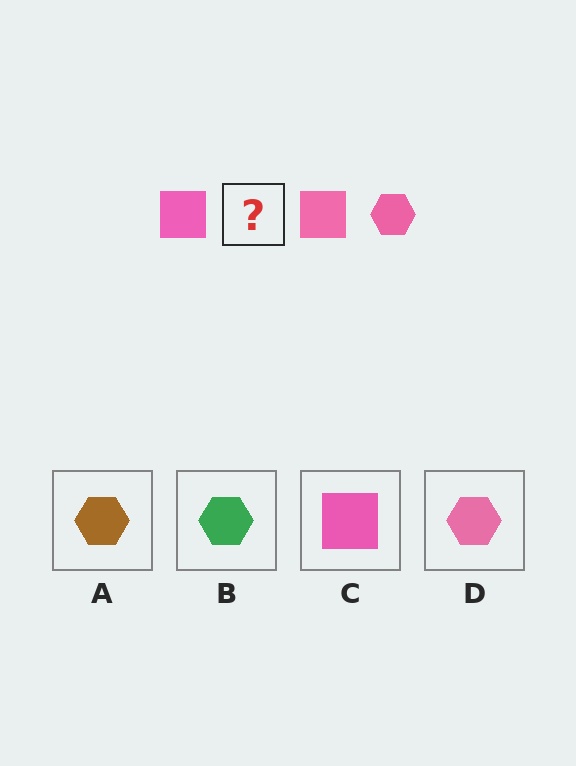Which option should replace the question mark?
Option D.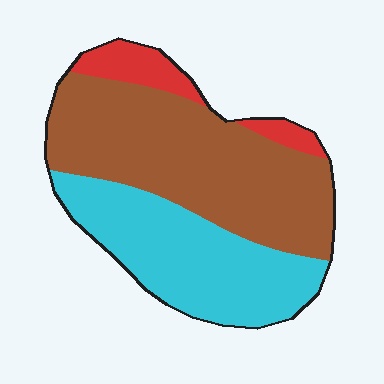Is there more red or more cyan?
Cyan.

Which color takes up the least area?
Red, at roughly 10%.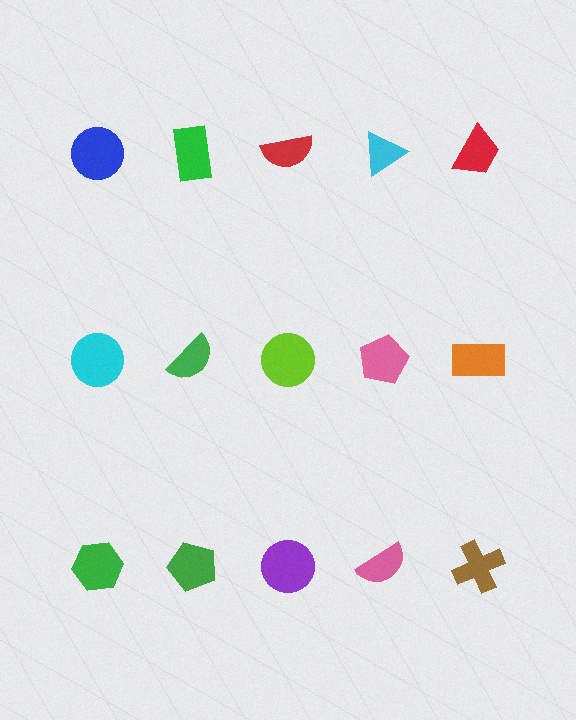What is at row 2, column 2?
A green semicircle.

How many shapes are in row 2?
5 shapes.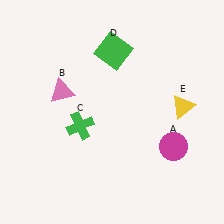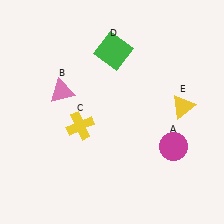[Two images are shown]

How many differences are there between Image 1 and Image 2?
There is 1 difference between the two images.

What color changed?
The cross (C) changed from green in Image 1 to yellow in Image 2.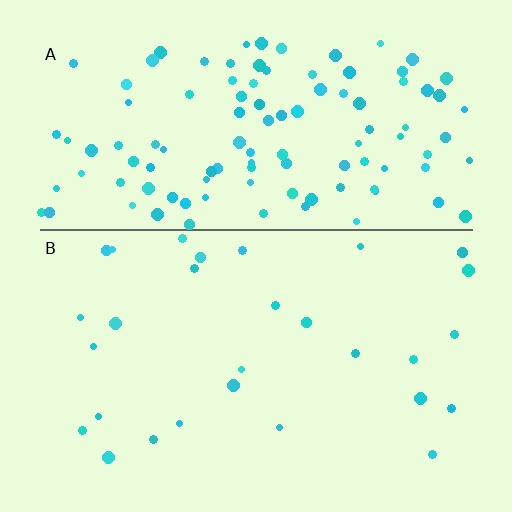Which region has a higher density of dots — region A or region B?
A (the top).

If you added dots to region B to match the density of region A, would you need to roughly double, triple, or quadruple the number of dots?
Approximately quadruple.